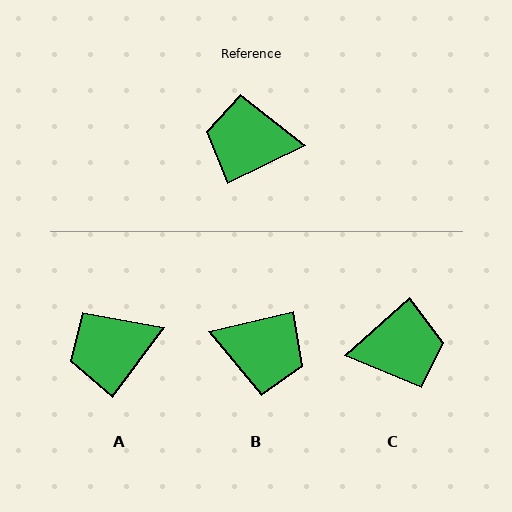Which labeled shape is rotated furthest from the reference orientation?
B, about 168 degrees away.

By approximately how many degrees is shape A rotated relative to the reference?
Approximately 28 degrees counter-clockwise.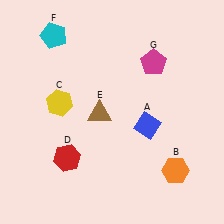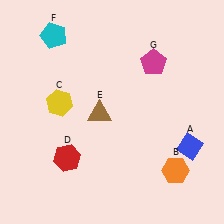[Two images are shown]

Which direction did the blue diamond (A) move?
The blue diamond (A) moved right.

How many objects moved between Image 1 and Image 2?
1 object moved between the two images.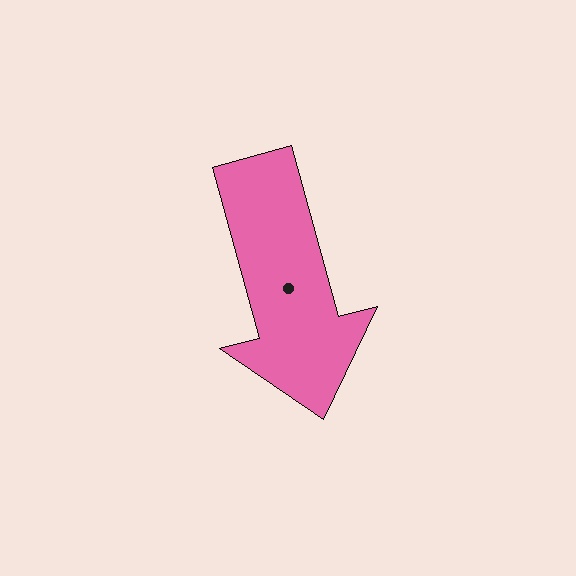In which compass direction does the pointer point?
South.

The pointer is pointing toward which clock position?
Roughly 5 o'clock.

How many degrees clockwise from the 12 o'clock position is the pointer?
Approximately 165 degrees.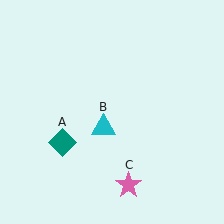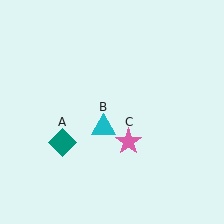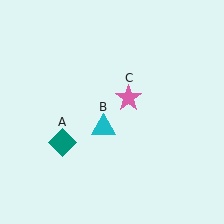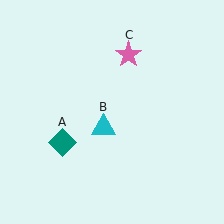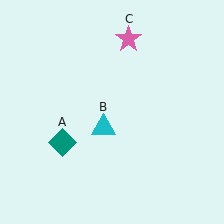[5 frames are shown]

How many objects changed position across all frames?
1 object changed position: pink star (object C).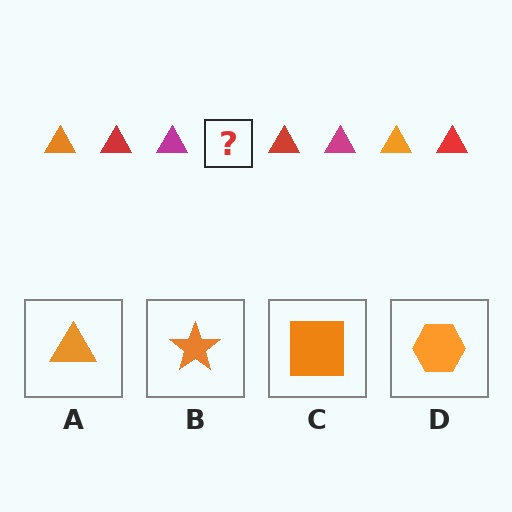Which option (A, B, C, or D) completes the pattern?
A.